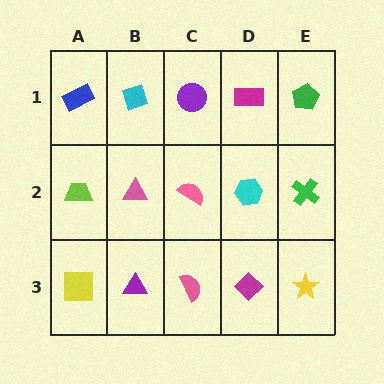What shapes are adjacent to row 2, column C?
A purple circle (row 1, column C), a pink semicircle (row 3, column C), a pink triangle (row 2, column B), a cyan hexagon (row 2, column D).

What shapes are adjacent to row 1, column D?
A cyan hexagon (row 2, column D), a purple circle (row 1, column C), a green pentagon (row 1, column E).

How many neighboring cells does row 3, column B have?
3.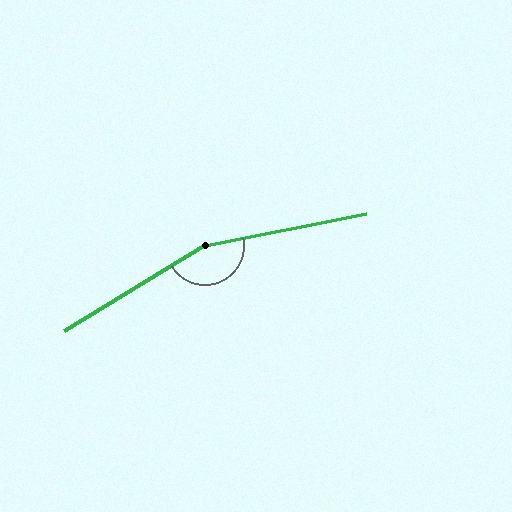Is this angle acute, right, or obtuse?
It is obtuse.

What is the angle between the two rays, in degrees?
Approximately 160 degrees.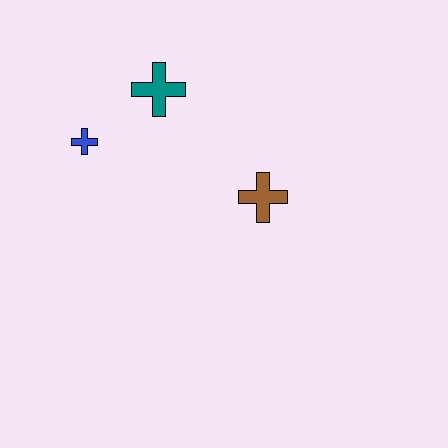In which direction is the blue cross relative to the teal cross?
The blue cross is to the left of the teal cross.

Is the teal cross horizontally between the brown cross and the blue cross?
Yes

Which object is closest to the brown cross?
The teal cross is closest to the brown cross.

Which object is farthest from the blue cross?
The brown cross is farthest from the blue cross.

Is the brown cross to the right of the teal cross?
Yes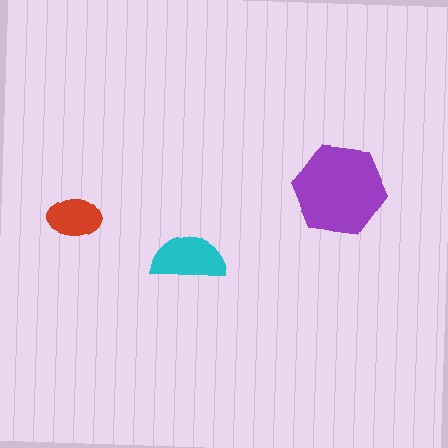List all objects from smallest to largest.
The red ellipse, the cyan semicircle, the purple hexagon.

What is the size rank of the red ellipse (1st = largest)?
3rd.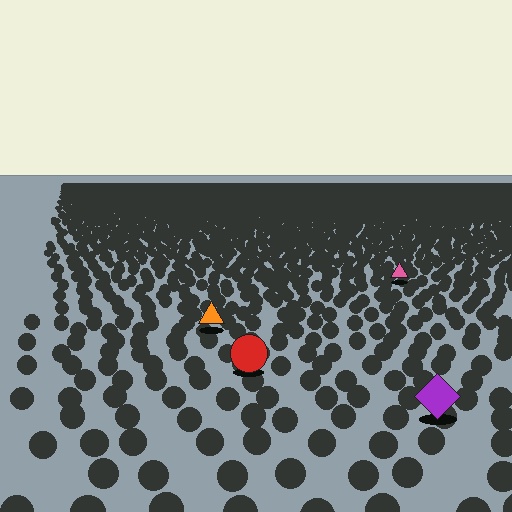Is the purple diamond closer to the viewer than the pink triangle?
Yes. The purple diamond is closer — you can tell from the texture gradient: the ground texture is coarser near it.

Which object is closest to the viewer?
The purple diamond is closest. The texture marks near it are larger and more spread out.